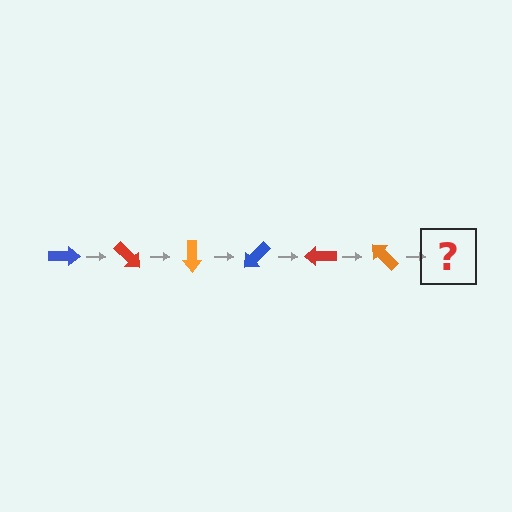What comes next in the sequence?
The next element should be a blue arrow, rotated 270 degrees from the start.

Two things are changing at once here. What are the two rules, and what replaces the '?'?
The two rules are that it rotates 45 degrees each step and the color cycles through blue, red, and orange. The '?' should be a blue arrow, rotated 270 degrees from the start.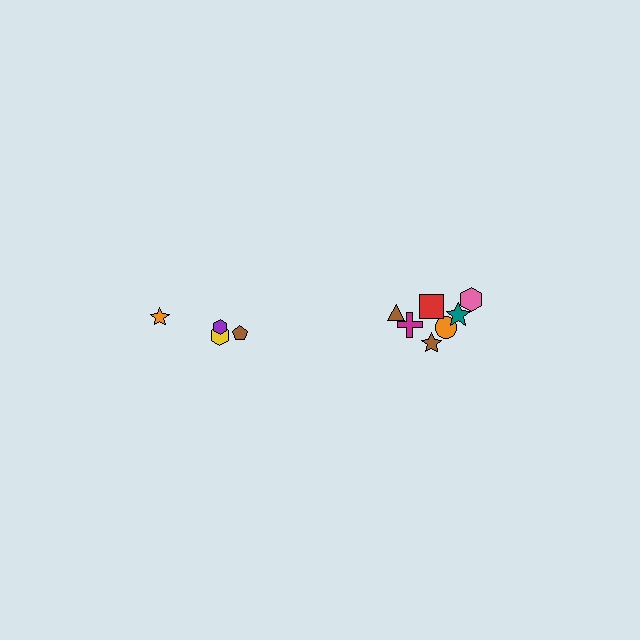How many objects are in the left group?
There are 4 objects.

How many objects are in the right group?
There are 7 objects.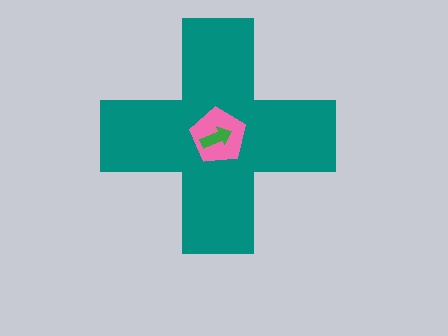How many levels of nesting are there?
3.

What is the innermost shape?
The green arrow.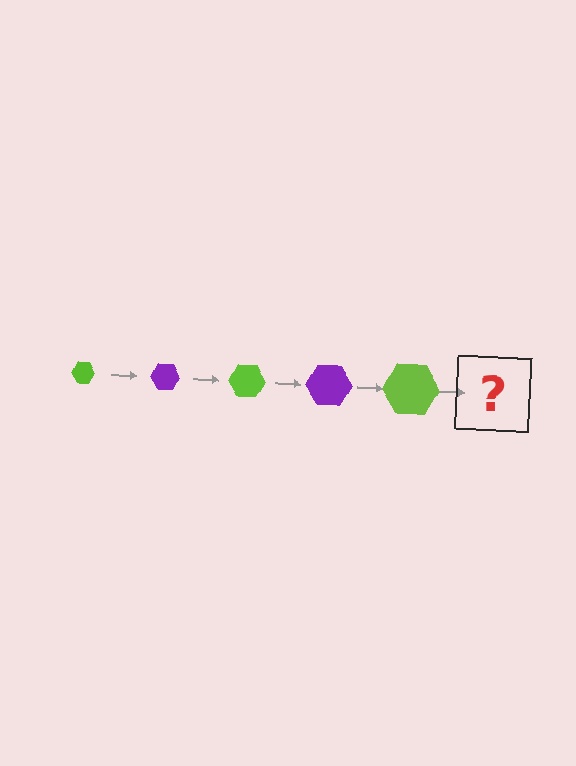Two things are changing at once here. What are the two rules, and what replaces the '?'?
The two rules are that the hexagon grows larger each step and the color cycles through lime and purple. The '?' should be a purple hexagon, larger than the previous one.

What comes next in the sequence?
The next element should be a purple hexagon, larger than the previous one.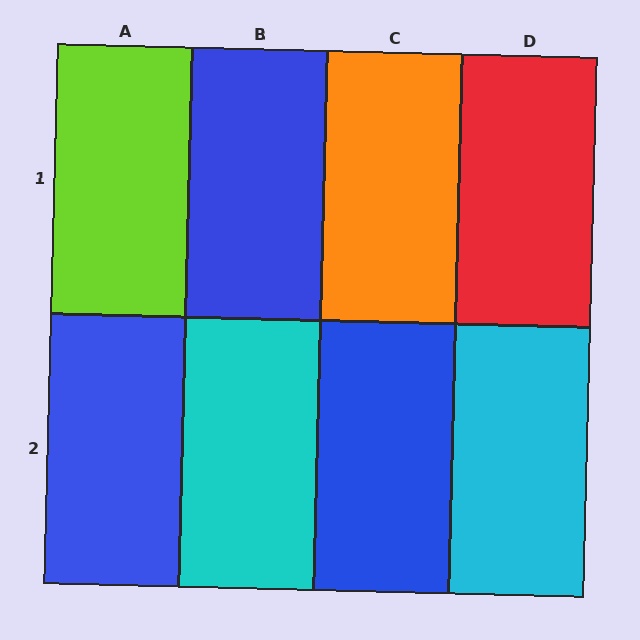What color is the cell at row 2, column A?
Blue.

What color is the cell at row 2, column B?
Cyan.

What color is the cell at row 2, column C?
Blue.